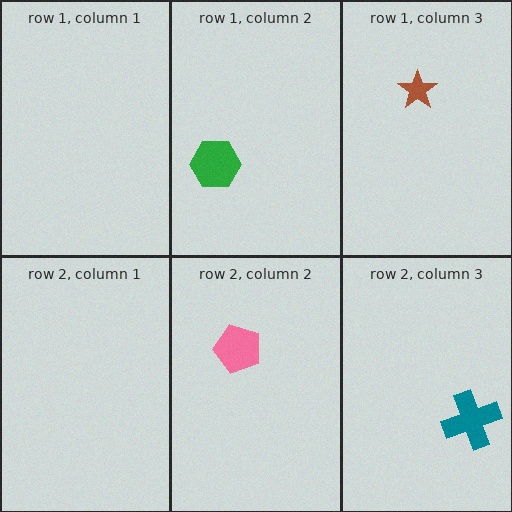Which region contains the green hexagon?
The row 1, column 2 region.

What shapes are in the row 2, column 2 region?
The pink pentagon.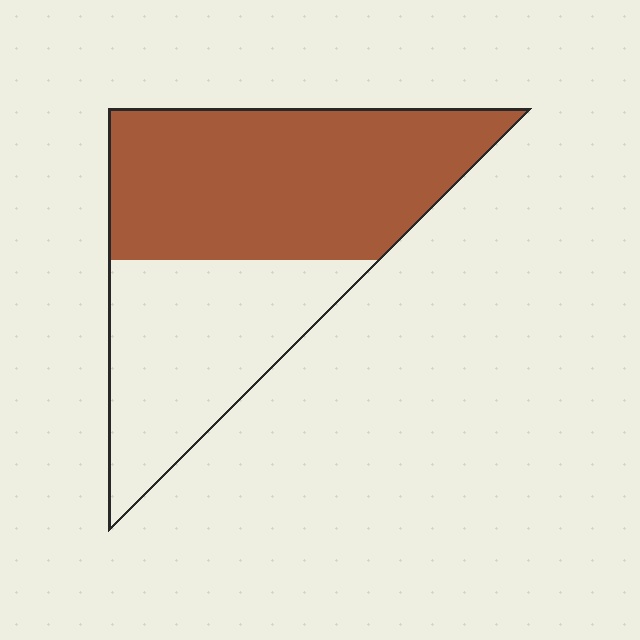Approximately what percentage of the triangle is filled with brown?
Approximately 60%.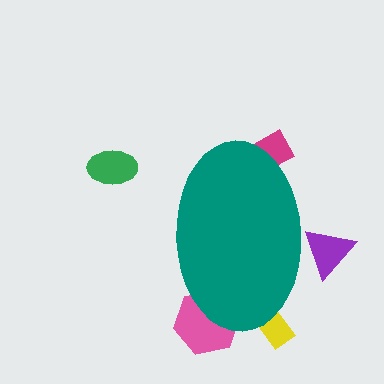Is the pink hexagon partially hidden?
Yes, the pink hexagon is partially hidden behind the teal ellipse.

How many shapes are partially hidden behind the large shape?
4 shapes are partially hidden.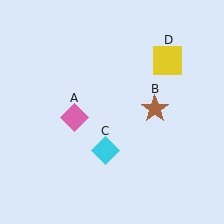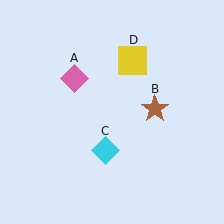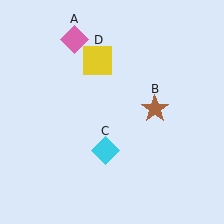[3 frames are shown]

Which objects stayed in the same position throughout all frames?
Brown star (object B) and cyan diamond (object C) remained stationary.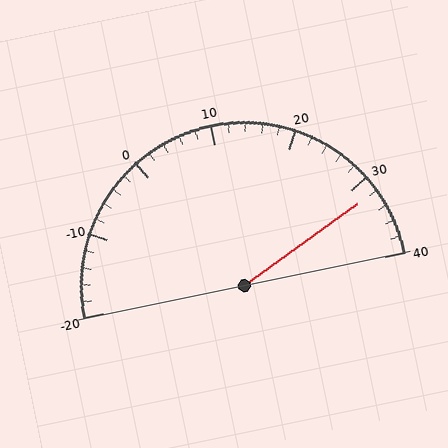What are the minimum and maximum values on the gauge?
The gauge ranges from -20 to 40.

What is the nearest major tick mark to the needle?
The nearest major tick mark is 30.